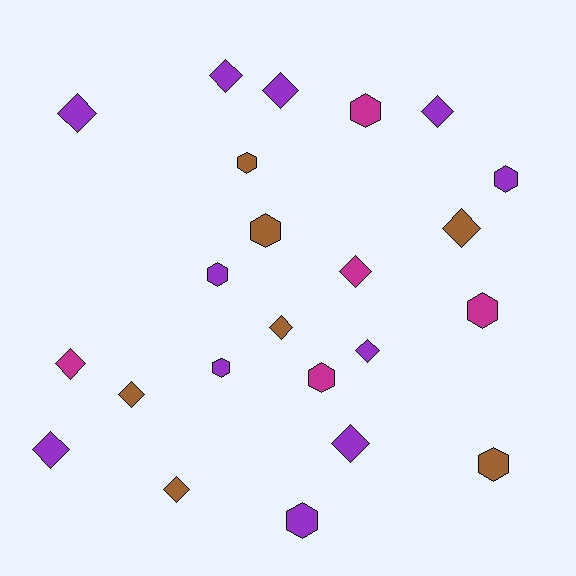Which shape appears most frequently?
Diamond, with 13 objects.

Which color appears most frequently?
Purple, with 11 objects.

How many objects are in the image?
There are 23 objects.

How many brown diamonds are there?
There are 4 brown diamonds.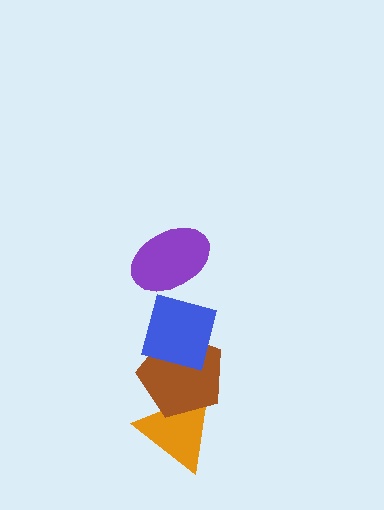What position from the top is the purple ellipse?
The purple ellipse is 1st from the top.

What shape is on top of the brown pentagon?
The blue square is on top of the brown pentagon.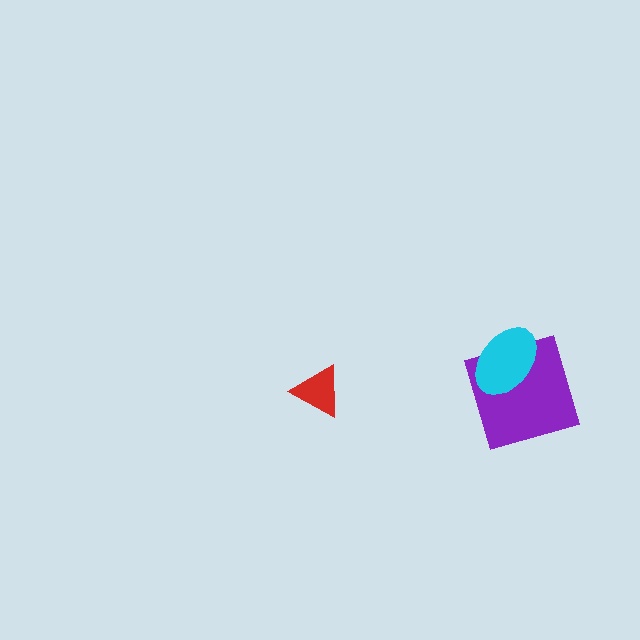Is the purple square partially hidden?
Yes, it is partially covered by another shape.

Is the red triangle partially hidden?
No, no other shape covers it.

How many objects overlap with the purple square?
1 object overlaps with the purple square.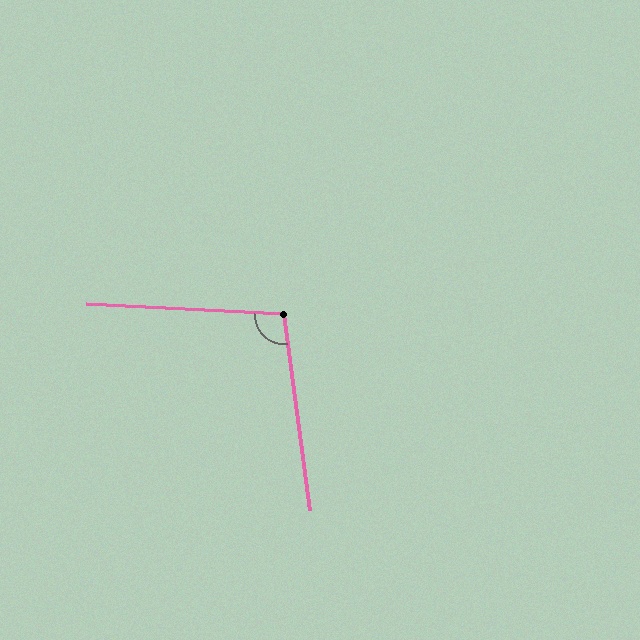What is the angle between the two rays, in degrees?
Approximately 101 degrees.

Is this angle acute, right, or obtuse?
It is obtuse.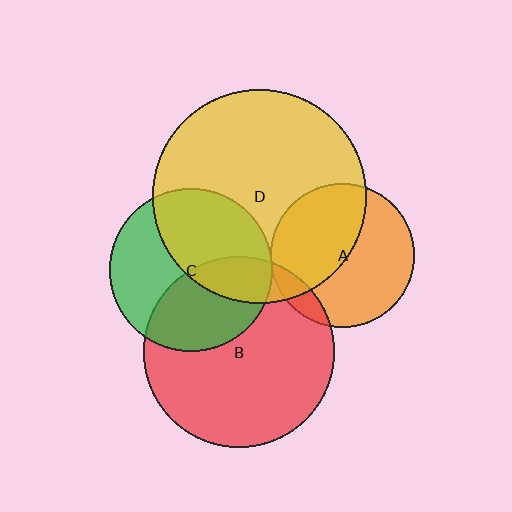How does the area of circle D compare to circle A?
Approximately 2.2 times.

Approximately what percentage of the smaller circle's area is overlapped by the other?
Approximately 10%.